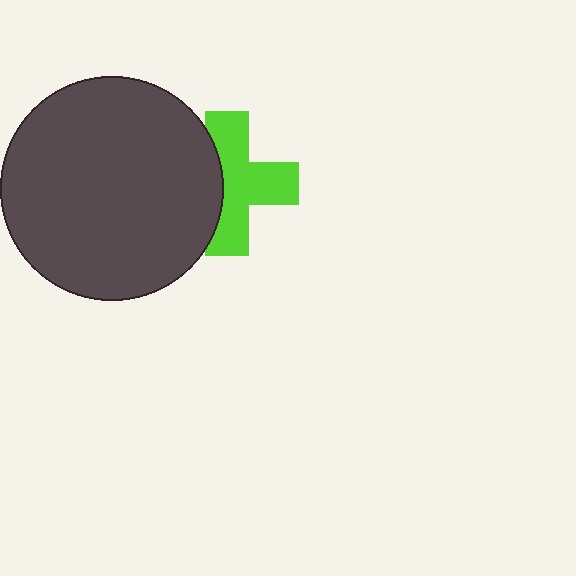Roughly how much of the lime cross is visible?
Most of it is visible (roughly 65%).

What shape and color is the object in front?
The object in front is a dark gray circle.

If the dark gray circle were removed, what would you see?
You would see the complete lime cross.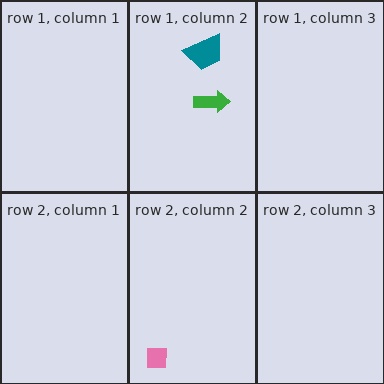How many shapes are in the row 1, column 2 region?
2.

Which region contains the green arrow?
The row 1, column 2 region.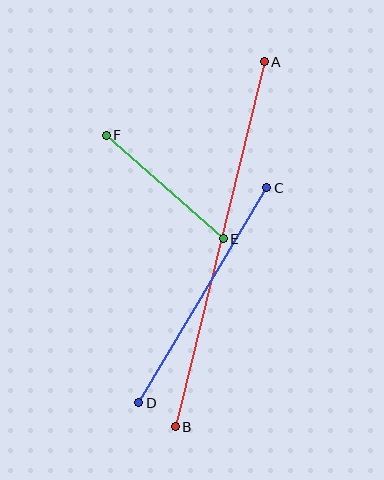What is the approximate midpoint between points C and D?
The midpoint is at approximately (203, 295) pixels.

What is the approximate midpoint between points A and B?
The midpoint is at approximately (220, 244) pixels.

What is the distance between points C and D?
The distance is approximately 250 pixels.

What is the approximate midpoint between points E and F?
The midpoint is at approximately (165, 187) pixels.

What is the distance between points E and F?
The distance is approximately 156 pixels.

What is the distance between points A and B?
The distance is approximately 375 pixels.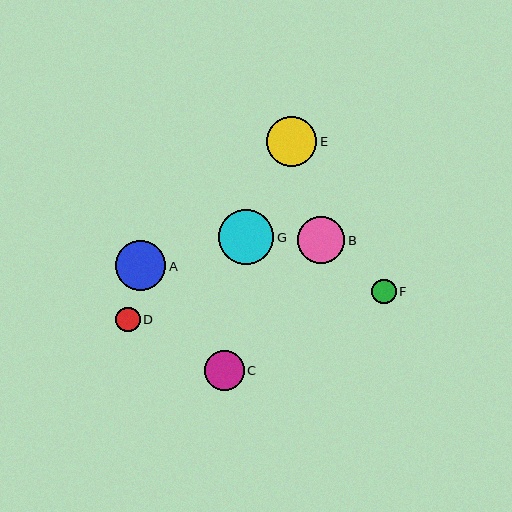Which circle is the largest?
Circle G is the largest with a size of approximately 55 pixels.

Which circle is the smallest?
Circle F is the smallest with a size of approximately 24 pixels.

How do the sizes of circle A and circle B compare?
Circle A and circle B are approximately the same size.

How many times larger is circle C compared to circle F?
Circle C is approximately 1.6 times the size of circle F.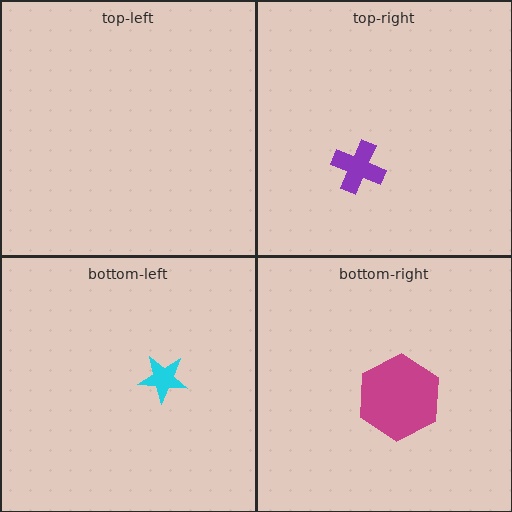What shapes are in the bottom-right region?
The magenta hexagon.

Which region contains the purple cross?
The top-right region.